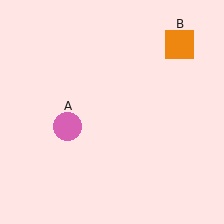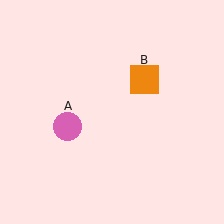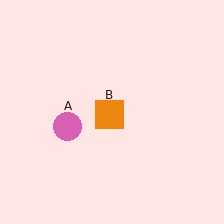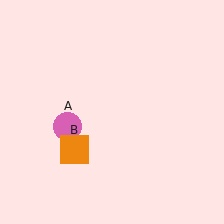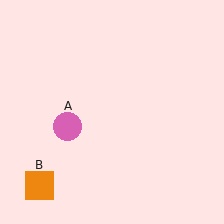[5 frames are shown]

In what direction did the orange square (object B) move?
The orange square (object B) moved down and to the left.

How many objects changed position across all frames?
1 object changed position: orange square (object B).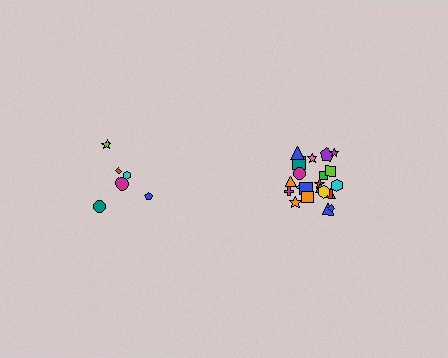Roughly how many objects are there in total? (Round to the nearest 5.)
Roughly 30 objects in total.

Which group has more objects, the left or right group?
The right group.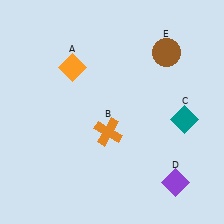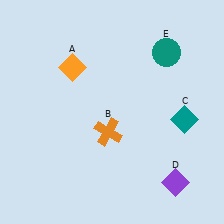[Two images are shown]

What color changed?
The circle (E) changed from brown in Image 1 to teal in Image 2.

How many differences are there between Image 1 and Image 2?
There is 1 difference between the two images.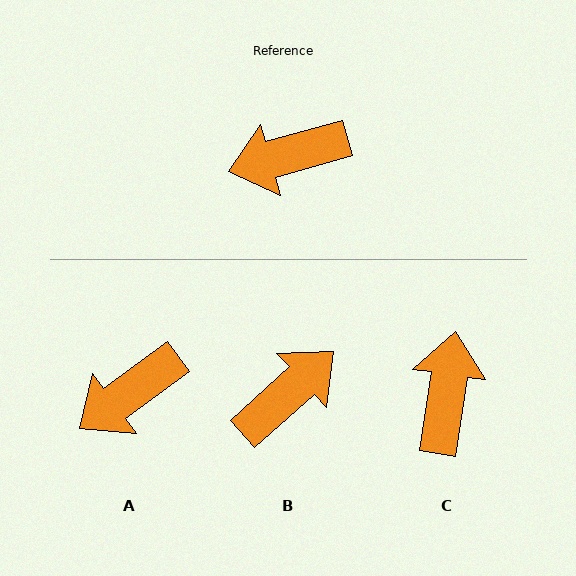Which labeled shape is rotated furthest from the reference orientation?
B, about 154 degrees away.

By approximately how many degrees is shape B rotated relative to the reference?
Approximately 154 degrees clockwise.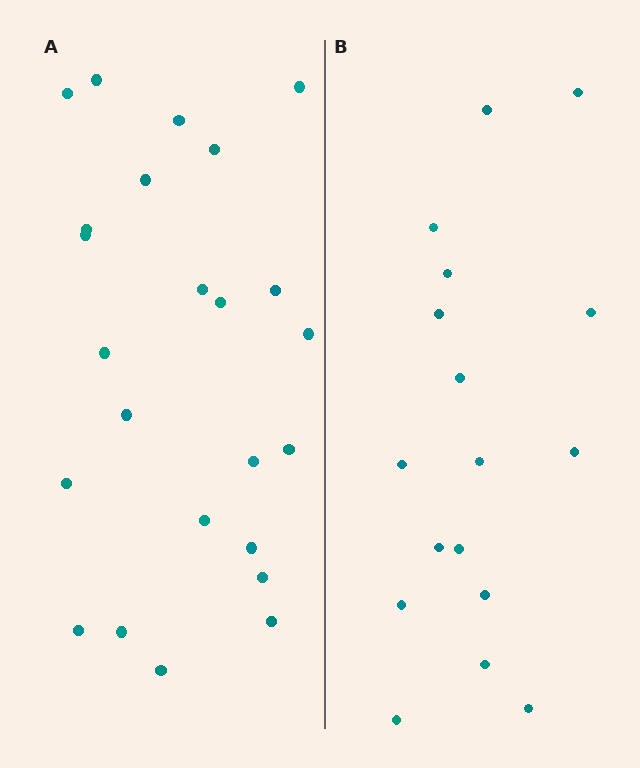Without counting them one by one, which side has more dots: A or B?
Region A (the left region) has more dots.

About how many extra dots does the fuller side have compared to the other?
Region A has roughly 8 or so more dots than region B.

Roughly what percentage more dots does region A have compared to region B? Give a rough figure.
About 40% more.